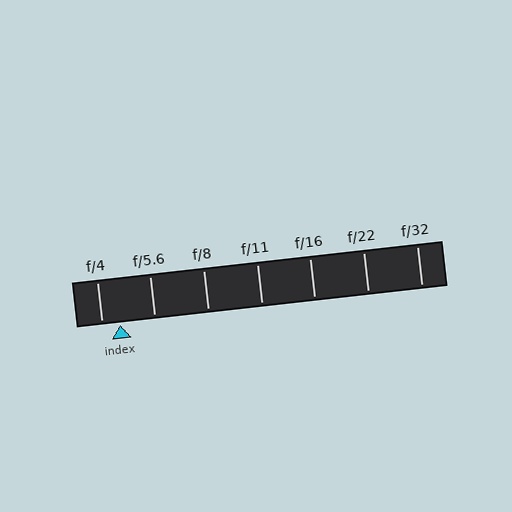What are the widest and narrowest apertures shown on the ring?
The widest aperture shown is f/4 and the narrowest is f/32.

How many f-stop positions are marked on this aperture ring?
There are 7 f-stop positions marked.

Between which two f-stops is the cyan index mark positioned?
The index mark is between f/4 and f/5.6.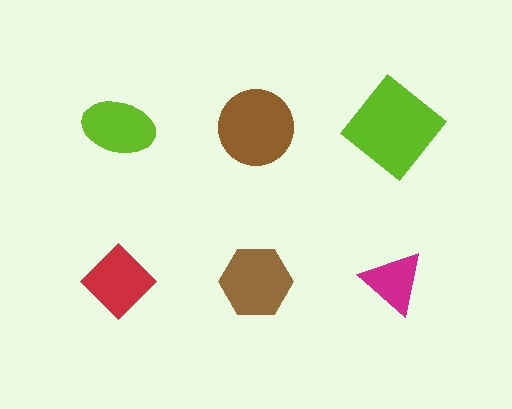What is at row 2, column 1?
A red diamond.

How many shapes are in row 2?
3 shapes.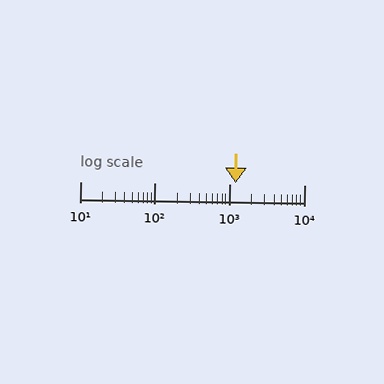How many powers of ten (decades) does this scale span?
The scale spans 3 decades, from 10 to 10000.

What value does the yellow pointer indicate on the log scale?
The pointer indicates approximately 1200.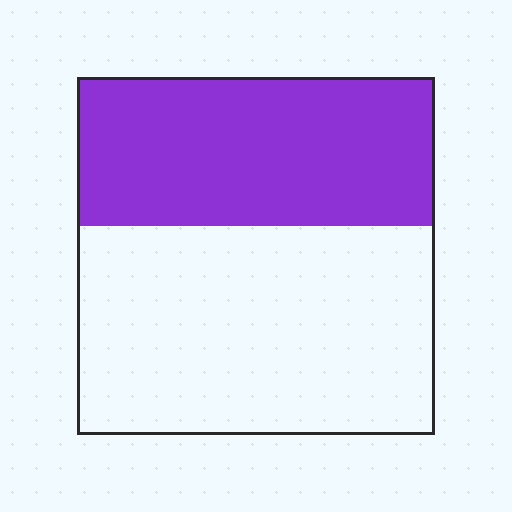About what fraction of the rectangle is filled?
About two fifths (2/5).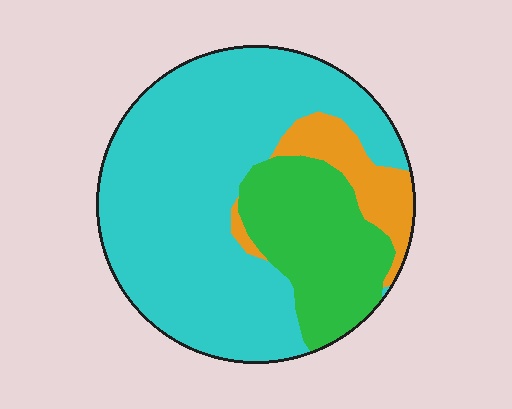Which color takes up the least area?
Orange, at roughly 10%.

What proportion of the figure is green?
Green covers around 25% of the figure.